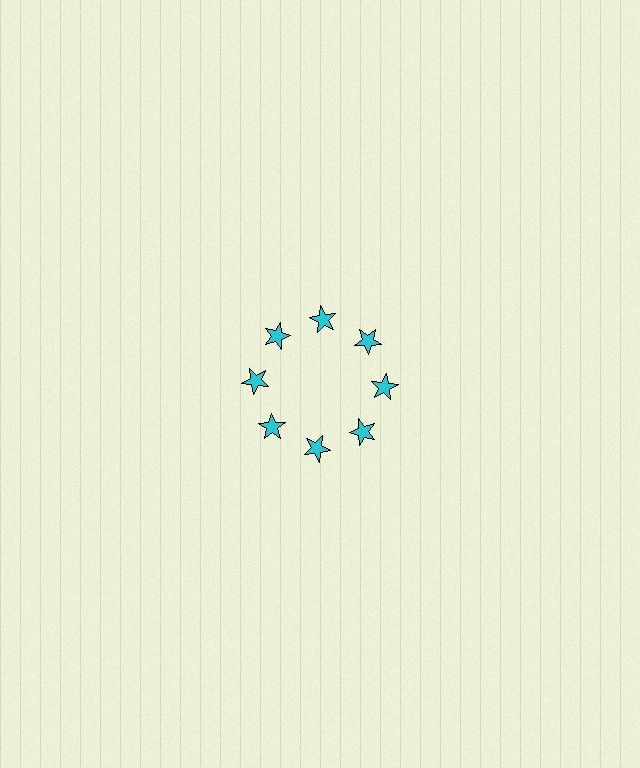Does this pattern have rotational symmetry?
Yes, this pattern has 8-fold rotational symmetry. It looks the same after rotating 45 degrees around the center.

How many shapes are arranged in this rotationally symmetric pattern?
There are 8 shapes, arranged in 8 groups of 1.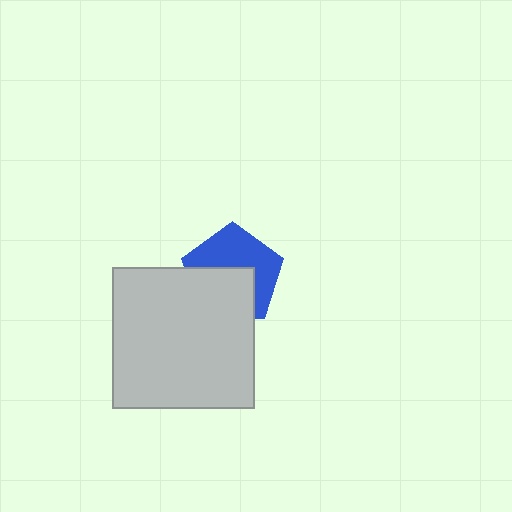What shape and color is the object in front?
The object in front is a light gray square.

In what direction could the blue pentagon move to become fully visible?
The blue pentagon could move up. That would shift it out from behind the light gray square entirely.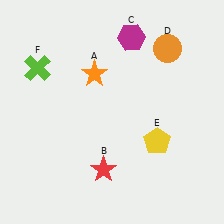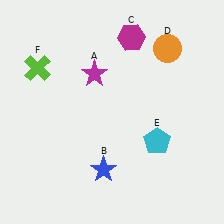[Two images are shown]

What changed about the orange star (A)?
In Image 1, A is orange. In Image 2, it changed to magenta.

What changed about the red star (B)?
In Image 1, B is red. In Image 2, it changed to blue.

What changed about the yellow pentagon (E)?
In Image 1, E is yellow. In Image 2, it changed to cyan.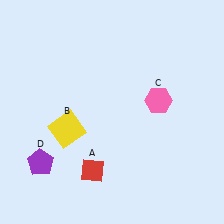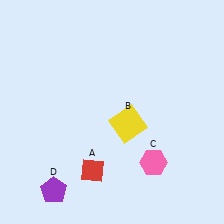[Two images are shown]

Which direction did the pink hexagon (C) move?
The pink hexagon (C) moved down.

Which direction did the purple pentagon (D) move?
The purple pentagon (D) moved down.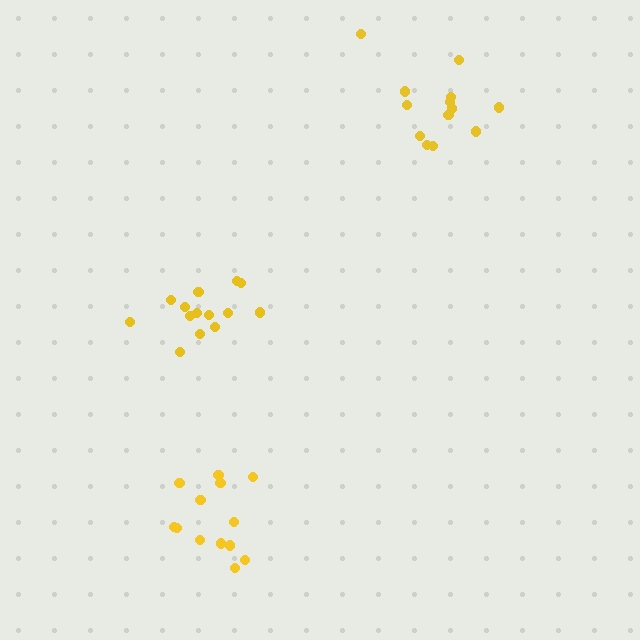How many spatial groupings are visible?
There are 3 spatial groupings.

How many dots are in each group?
Group 1: 14 dots, Group 2: 13 dots, Group 3: 13 dots (40 total).